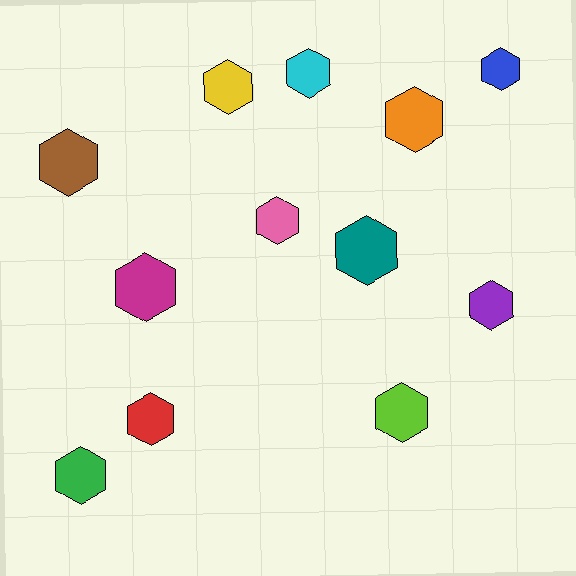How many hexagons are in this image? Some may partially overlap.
There are 12 hexagons.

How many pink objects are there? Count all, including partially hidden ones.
There is 1 pink object.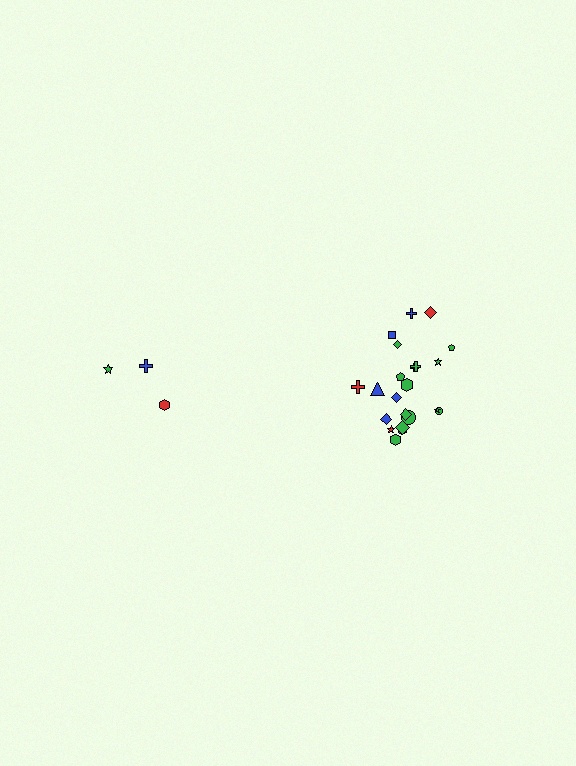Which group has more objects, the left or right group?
The right group.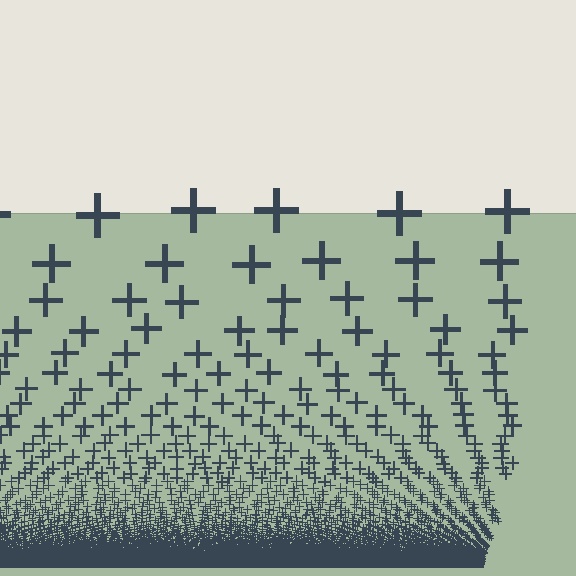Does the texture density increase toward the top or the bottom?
Density increases toward the bottom.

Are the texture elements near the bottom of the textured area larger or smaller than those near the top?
Smaller. The gradient is inverted — elements near the bottom are smaller and denser.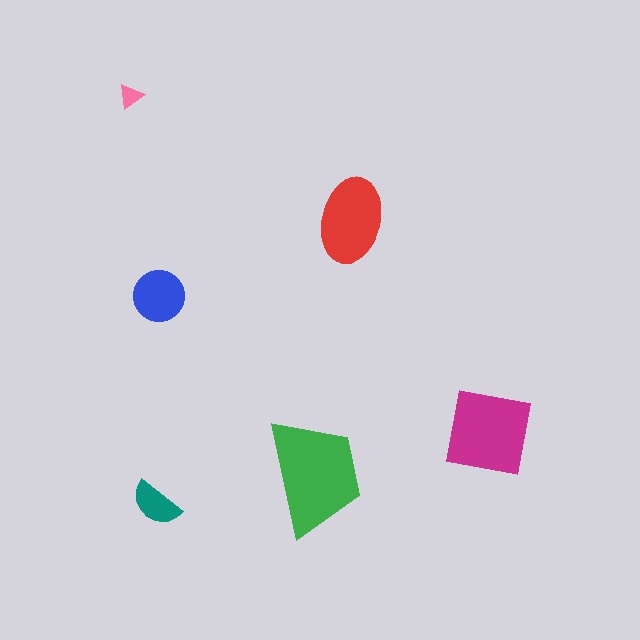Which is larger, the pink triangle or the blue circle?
The blue circle.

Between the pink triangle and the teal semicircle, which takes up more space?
The teal semicircle.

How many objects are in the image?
There are 6 objects in the image.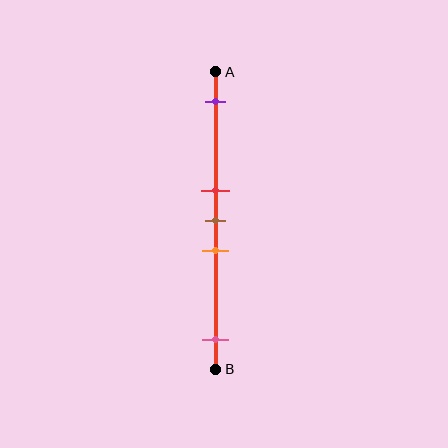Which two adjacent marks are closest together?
The red and brown marks are the closest adjacent pair.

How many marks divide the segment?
There are 5 marks dividing the segment.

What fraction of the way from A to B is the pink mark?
The pink mark is approximately 90% (0.9) of the way from A to B.